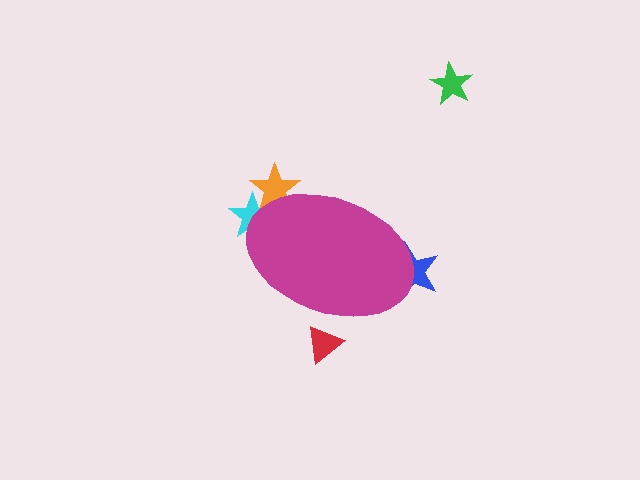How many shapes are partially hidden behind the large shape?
4 shapes are partially hidden.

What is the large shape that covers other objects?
A magenta ellipse.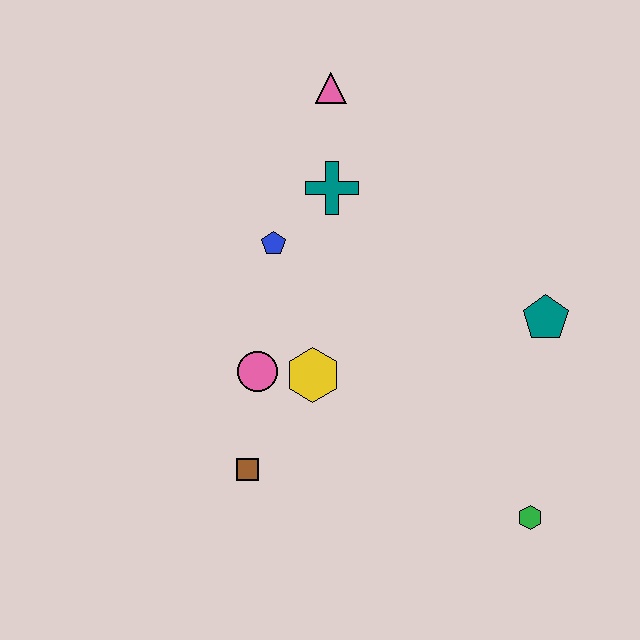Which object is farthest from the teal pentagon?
The brown square is farthest from the teal pentagon.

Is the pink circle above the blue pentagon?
No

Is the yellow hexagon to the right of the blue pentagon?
Yes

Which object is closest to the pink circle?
The yellow hexagon is closest to the pink circle.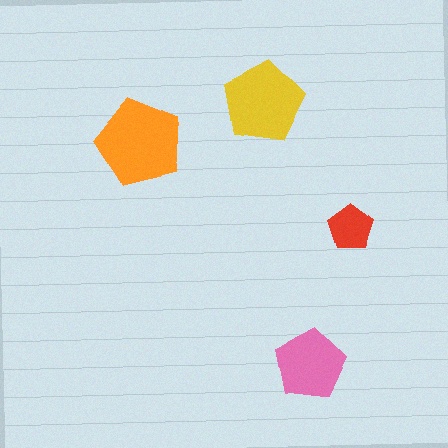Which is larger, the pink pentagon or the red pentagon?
The pink one.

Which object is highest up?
The yellow pentagon is topmost.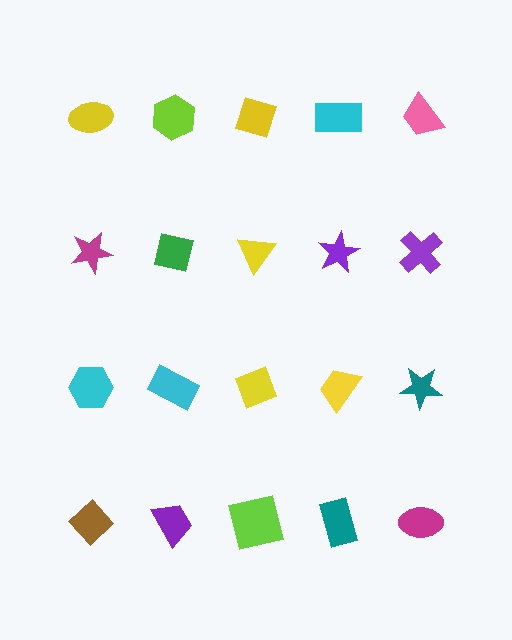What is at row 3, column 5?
A teal star.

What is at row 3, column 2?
A cyan rectangle.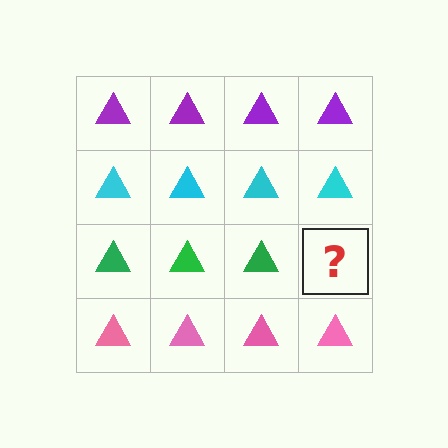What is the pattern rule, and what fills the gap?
The rule is that each row has a consistent color. The gap should be filled with a green triangle.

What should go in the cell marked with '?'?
The missing cell should contain a green triangle.